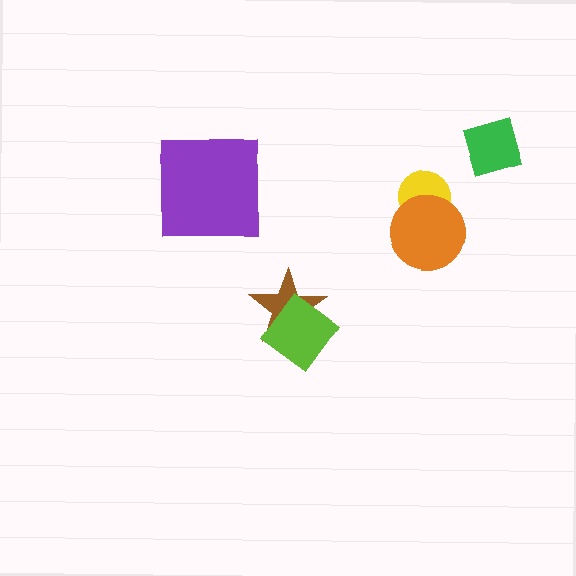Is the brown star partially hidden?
Yes, it is partially covered by another shape.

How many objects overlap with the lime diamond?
1 object overlaps with the lime diamond.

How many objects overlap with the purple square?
0 objects overlap with the purple square.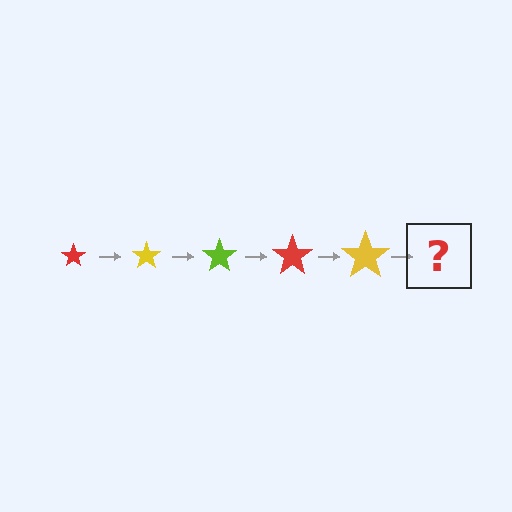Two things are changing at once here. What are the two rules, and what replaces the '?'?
The two rules are that the star grows larger each step and the color cycles through red, yellow, and lime. The '?' should be a lime star, larger than the previous one.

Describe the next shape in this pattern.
It should be a lime star, larger than the previous one.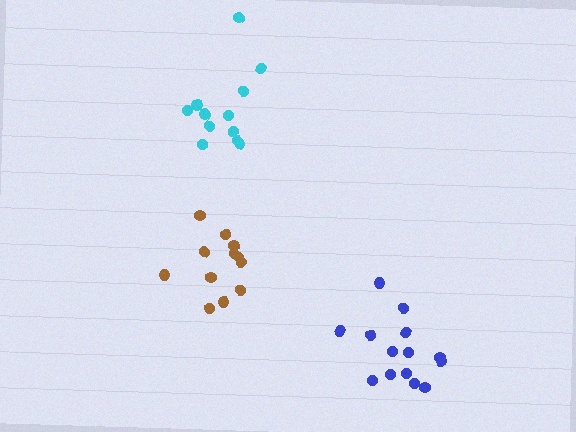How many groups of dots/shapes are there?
There are 3 groups.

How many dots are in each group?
Group 1: 12 dots, Group 2: 14 dots, Group 3: 12 dots (38 total).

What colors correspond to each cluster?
The clusters are colored: brown, blue, cyan.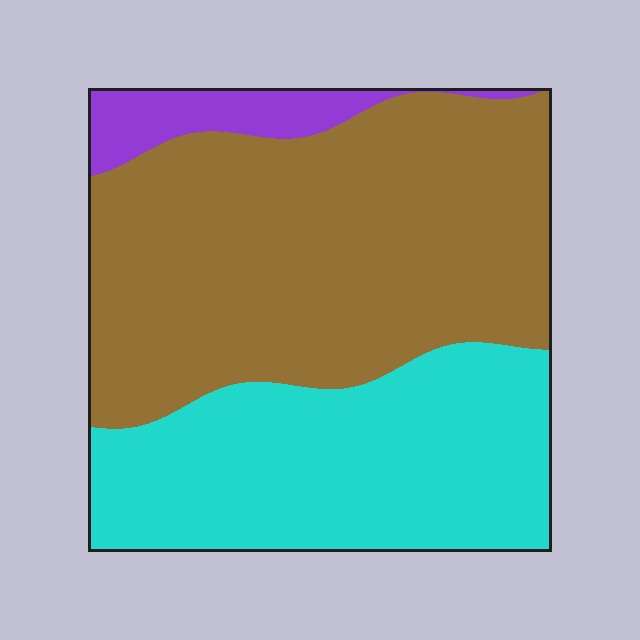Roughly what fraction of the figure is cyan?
Cyan takes up about three eighths (3/8) of the figure.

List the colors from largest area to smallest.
From largest to smallest: brown, cyan, purple.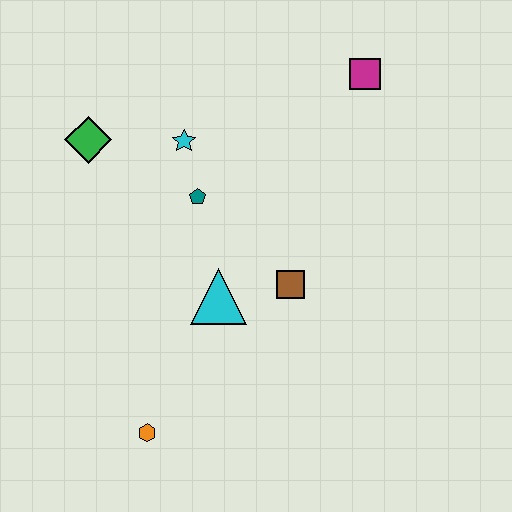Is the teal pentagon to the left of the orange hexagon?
No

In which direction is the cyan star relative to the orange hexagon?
The cyan star is above the orange hexagon.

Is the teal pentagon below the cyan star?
Yes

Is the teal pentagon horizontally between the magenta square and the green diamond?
Yes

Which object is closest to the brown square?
The cyan triangle is closest to the brown square.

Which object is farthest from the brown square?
The green diamond is farthest from the brown square.